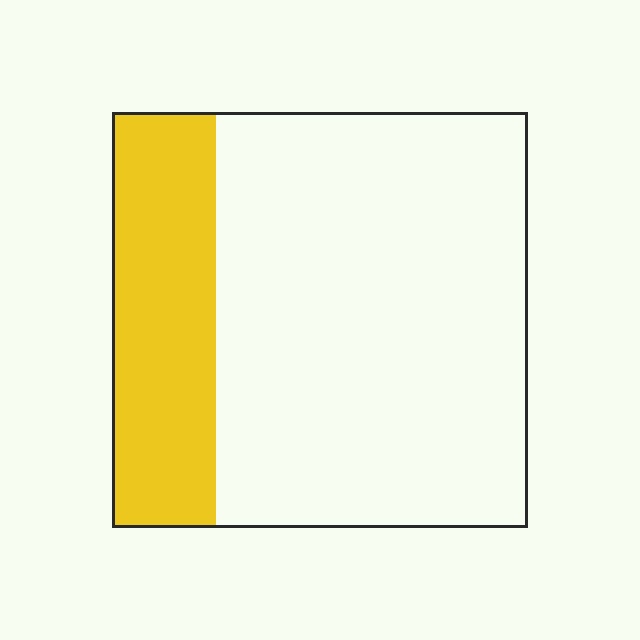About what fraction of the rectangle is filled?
About one quarter (1/4).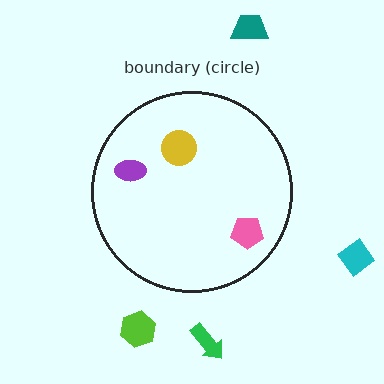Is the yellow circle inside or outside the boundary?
Inside.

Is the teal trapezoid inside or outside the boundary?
Outside.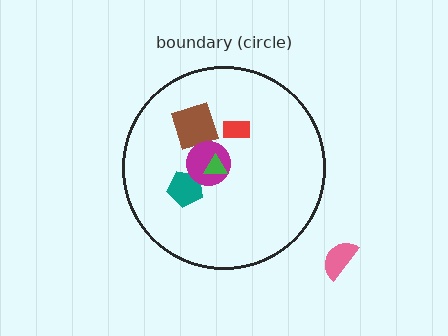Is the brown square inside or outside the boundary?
Inside.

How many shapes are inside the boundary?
5 inside, 1 outside.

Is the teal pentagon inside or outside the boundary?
Inside.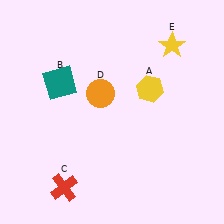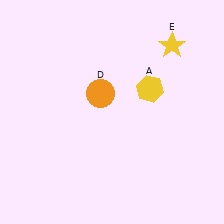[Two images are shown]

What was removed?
The teal square (B), the red cross (C) were removed in Image 2.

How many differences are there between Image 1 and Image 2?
There are 2 differences between the two images.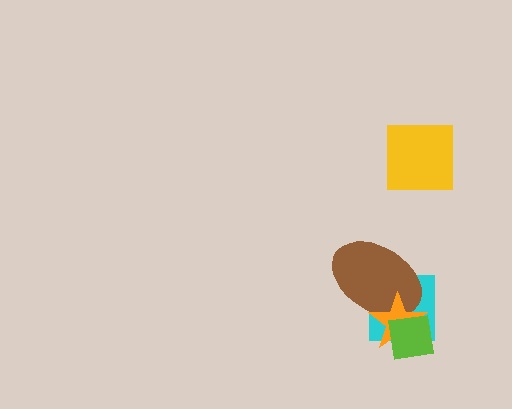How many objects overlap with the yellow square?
0 objects overlap with the yellow square.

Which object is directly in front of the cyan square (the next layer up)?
The brown ellipse is directly in front of the cyan square.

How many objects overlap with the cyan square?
3 objects overlap with the cyan square.